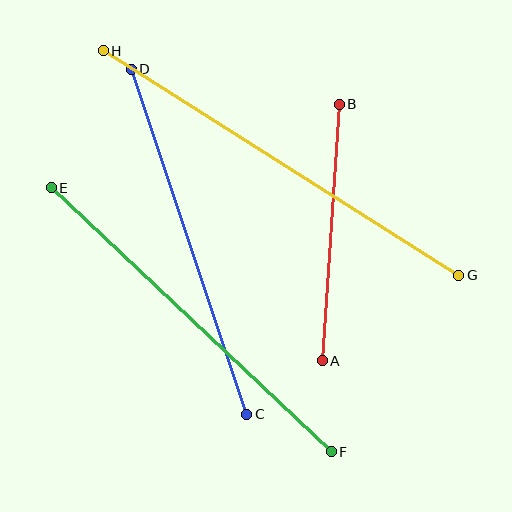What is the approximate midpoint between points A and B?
The midpoint is at approximately (331, 233) pixels.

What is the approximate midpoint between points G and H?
The midpoint is at approximately (281, 163) pixels.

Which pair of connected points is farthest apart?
Points G and H are farthest apart.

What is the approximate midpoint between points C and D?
The midpoint is at approximately (189, 242) pixels.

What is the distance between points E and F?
The distance is approximately 385 pixels.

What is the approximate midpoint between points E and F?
The midpoint is at approximately (191, 320) pixels.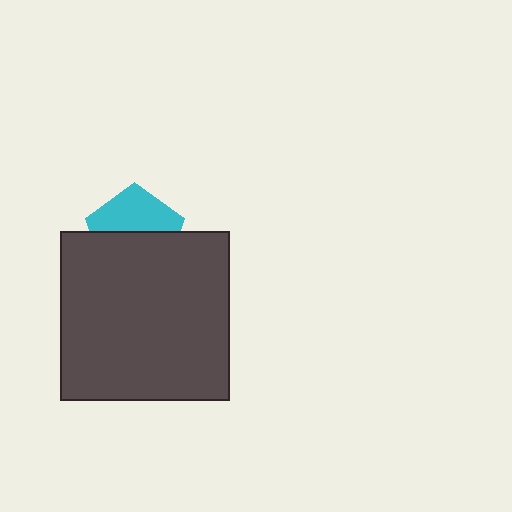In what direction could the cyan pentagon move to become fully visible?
The cyan pentagon could move up. That would shift it out from behind the dark gray square entirely.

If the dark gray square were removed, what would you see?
You would see the complete cyan pentagon.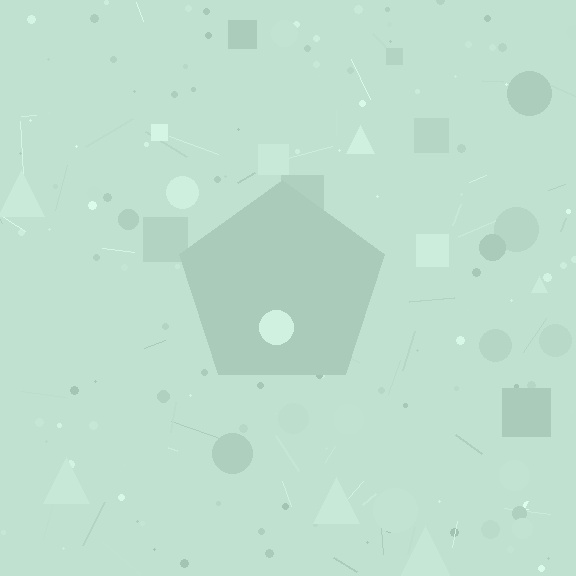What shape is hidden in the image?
A pentagon is hidden in the image.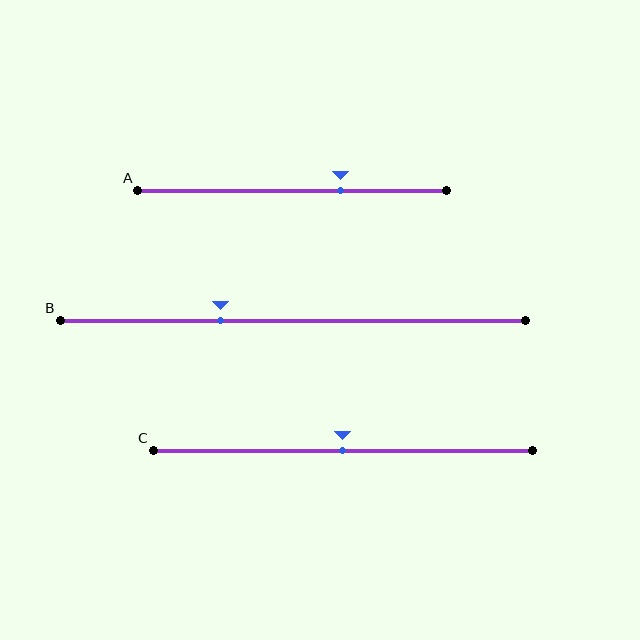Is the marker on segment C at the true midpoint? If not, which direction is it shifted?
Yes, the marker on segment C is at the true midpoint.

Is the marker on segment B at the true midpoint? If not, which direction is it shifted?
No, the marker on segment B is shifted to the left by about 15% of the segment length.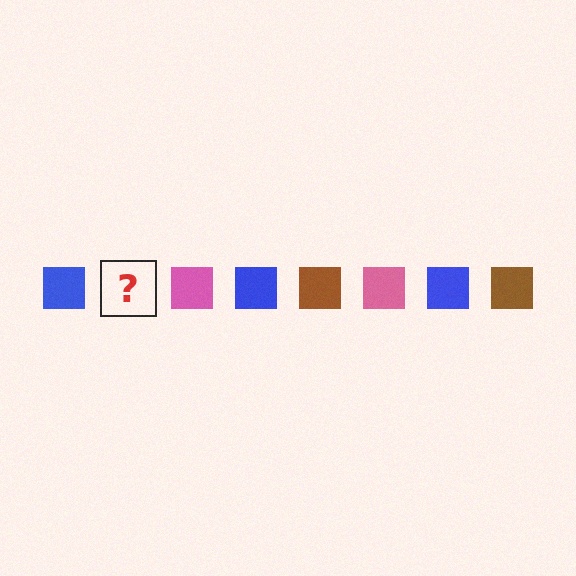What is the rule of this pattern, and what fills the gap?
The rule is that the pattern cycles through blue, brown, pink squares. The gap should be filled with a brown square.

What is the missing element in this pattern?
The missing element is a brown square.